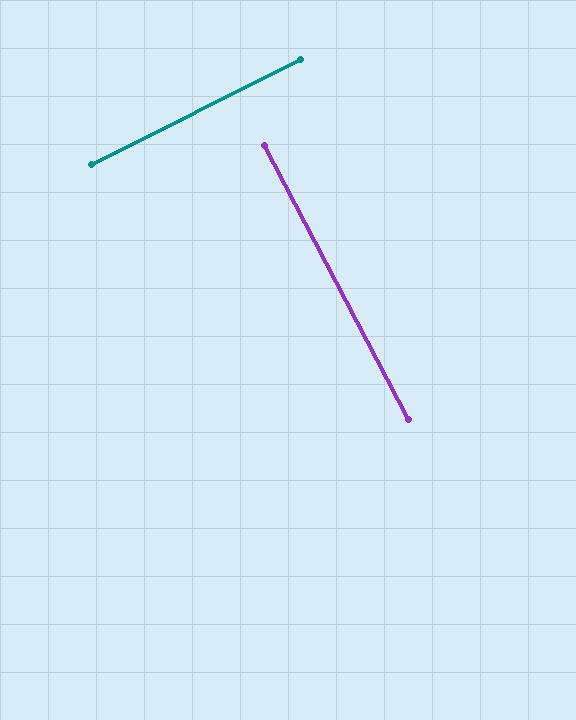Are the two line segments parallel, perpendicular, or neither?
Perpendicular — they meet at approximately 89°.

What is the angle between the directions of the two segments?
Approximately 89 degrees.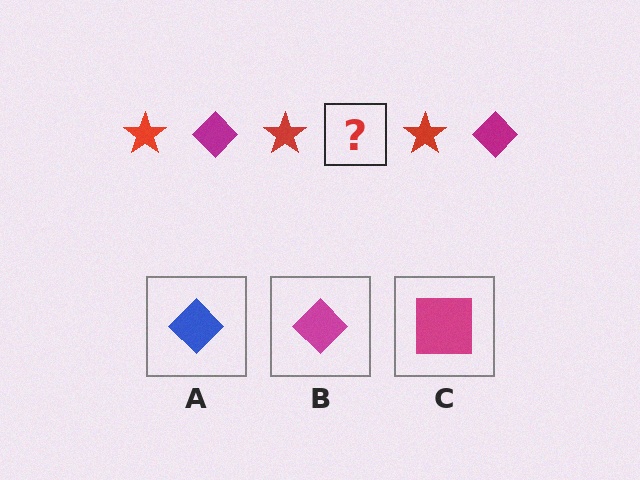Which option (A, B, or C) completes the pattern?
B.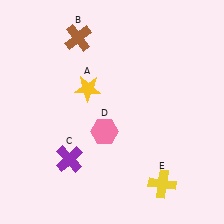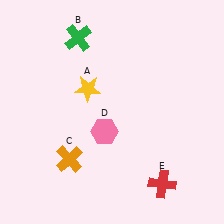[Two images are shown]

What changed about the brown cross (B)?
In Image 1, B is brown. In Image 2, it changed to green.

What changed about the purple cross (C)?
In Image 1, C is purple. In Image 2, it changed to orange.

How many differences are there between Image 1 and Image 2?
There are 3 differences between the two images.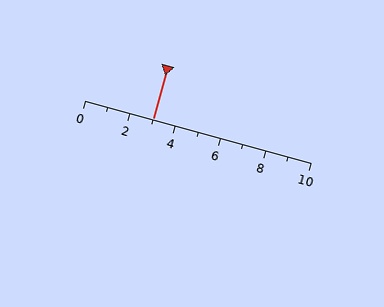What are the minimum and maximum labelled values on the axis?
The axis runs from 0 to 10.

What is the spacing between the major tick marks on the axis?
The major ticks are spaced 2 apart.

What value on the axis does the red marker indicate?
The marker indicates approximately 3.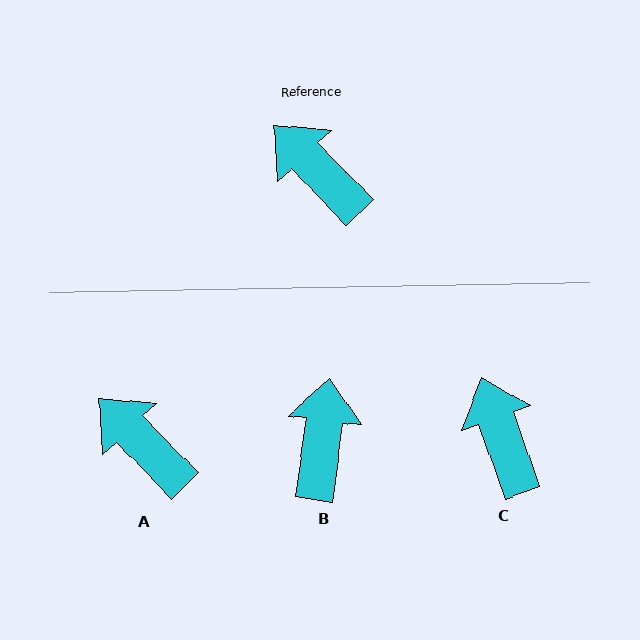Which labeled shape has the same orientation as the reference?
A.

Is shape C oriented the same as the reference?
No, it is off by about 25 degrees.